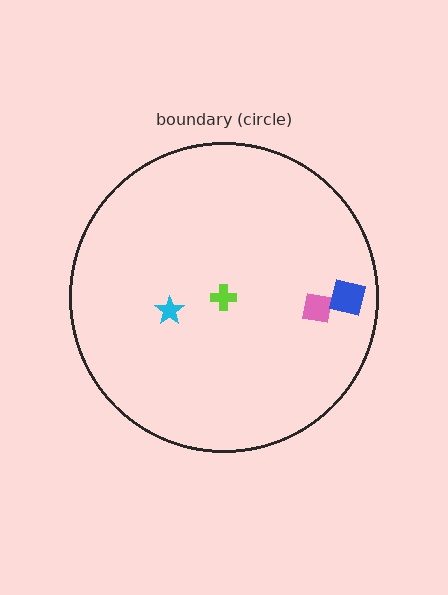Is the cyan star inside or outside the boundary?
Inside.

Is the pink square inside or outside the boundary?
Inside.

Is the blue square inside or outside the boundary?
Inside.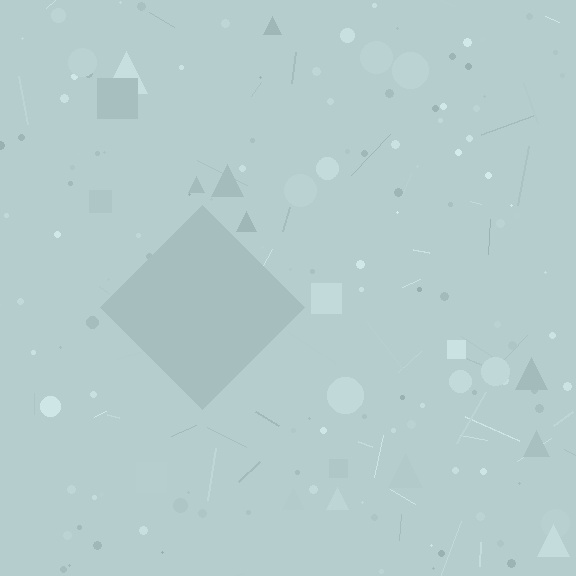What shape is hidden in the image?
A diamond is hidden in the image.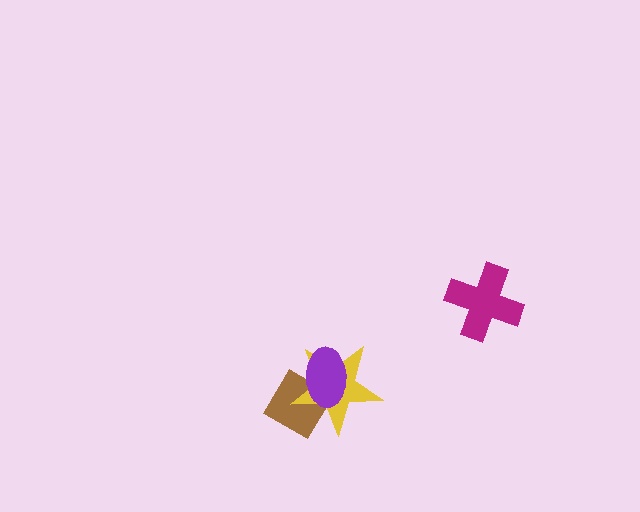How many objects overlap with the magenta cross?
0 objects overlap with the magenta cross.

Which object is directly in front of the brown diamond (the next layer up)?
The yellow star is directly in front of the brown diamond.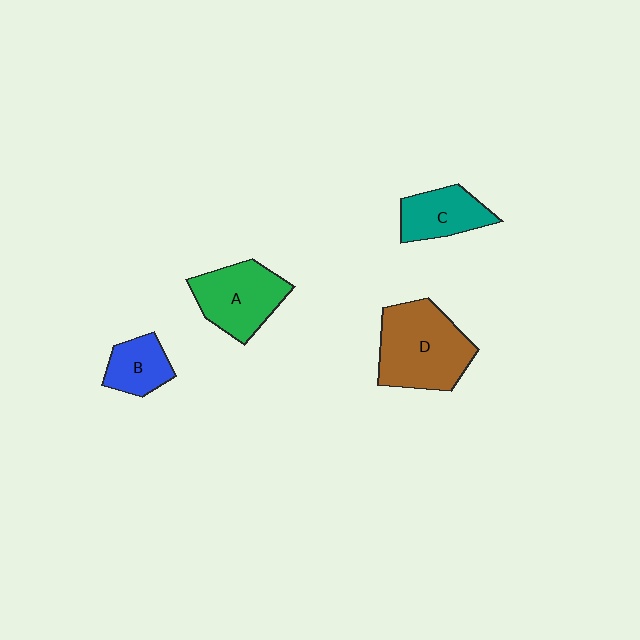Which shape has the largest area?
Shape D (brown).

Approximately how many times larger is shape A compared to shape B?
Approximately 1.7 times.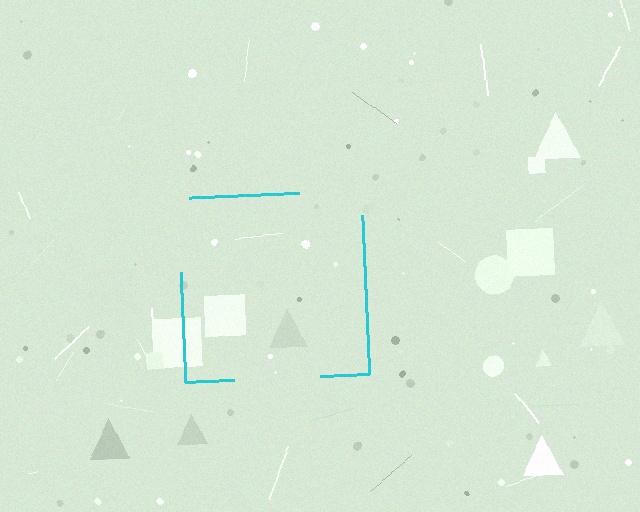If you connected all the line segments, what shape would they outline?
They would outline a square.